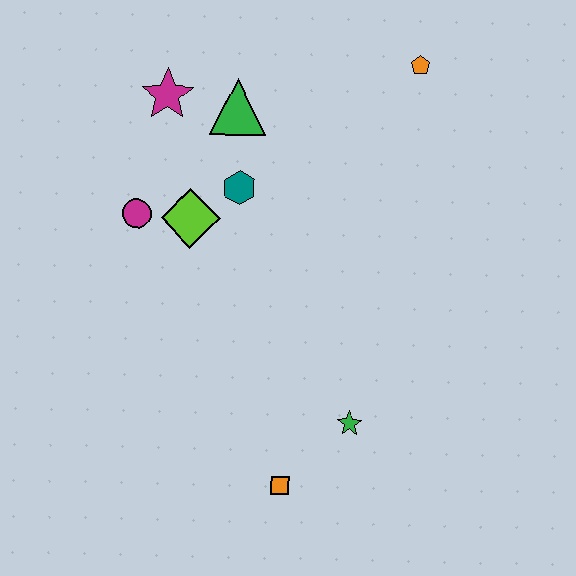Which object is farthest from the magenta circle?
The orange pentagon is farthest from the magenta circle.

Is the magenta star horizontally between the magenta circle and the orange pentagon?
Yes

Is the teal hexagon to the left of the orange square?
Yes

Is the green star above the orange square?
Yes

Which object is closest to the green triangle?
The magenta star is closest to the green triangle.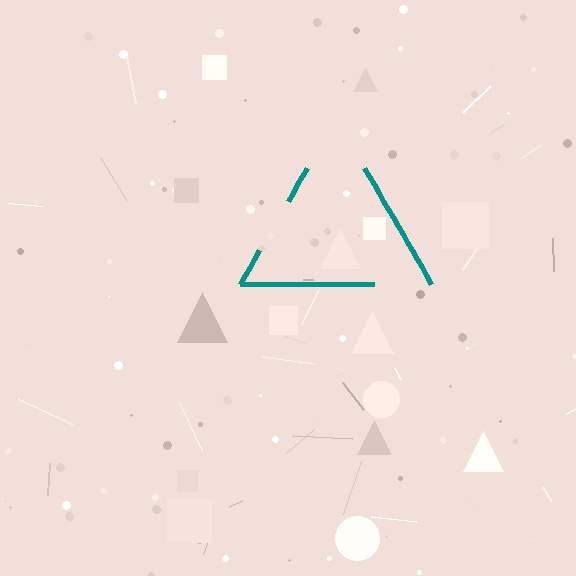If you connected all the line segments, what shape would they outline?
They would outline a triangle.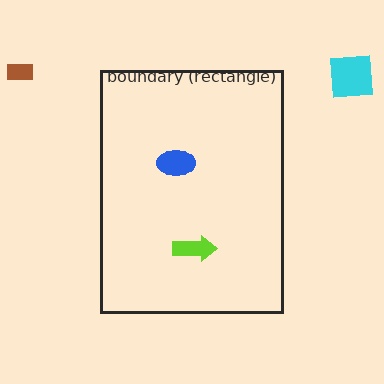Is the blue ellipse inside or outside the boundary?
Inside.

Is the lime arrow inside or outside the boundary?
Inside.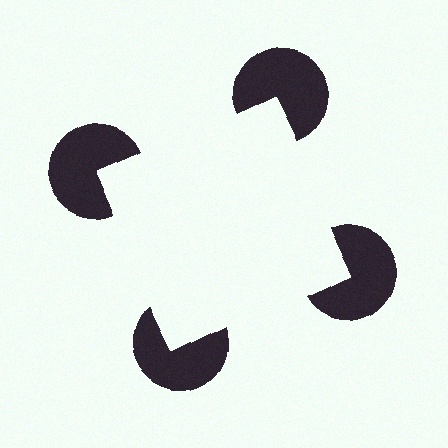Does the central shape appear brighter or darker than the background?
It typically appears slightly brighter than the background, even though no actual brightness change is drawn.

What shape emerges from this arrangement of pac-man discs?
An illusory square — its edges are inferred from the aligned wedge cuts in the pac-man discs, not physically drawn.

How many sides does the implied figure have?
4 sides.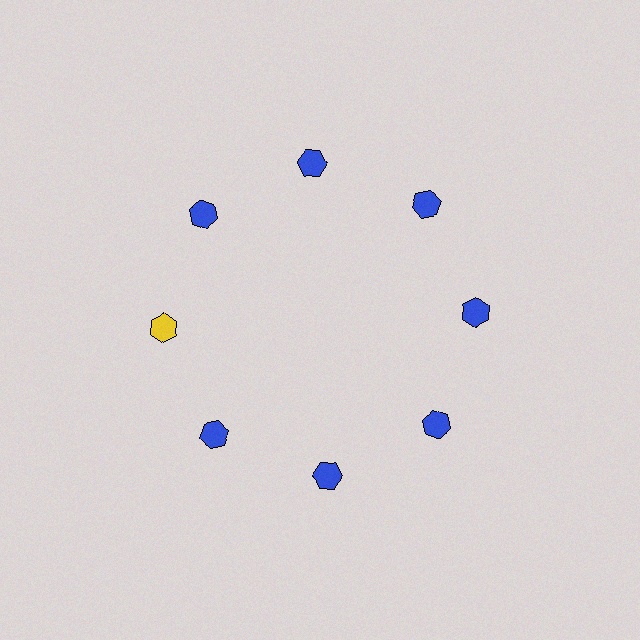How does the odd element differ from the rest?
It has a different color: yellow instead of blue.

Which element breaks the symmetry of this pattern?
The yellow hexagon at roughly the 9 o'clock position breaks the symmetry. All other shapes are blue hexagons.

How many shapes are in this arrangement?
There are 8 shapes arranged in a ring pattern.